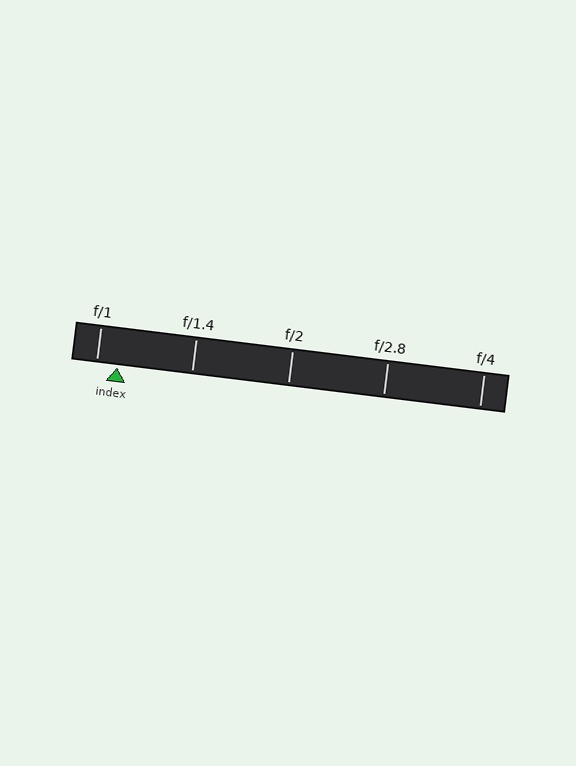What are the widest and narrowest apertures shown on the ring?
The widest aperture shown is f/1 and the narrowest is f/4.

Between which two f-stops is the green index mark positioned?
The index mark is between f/1 and f/1.4.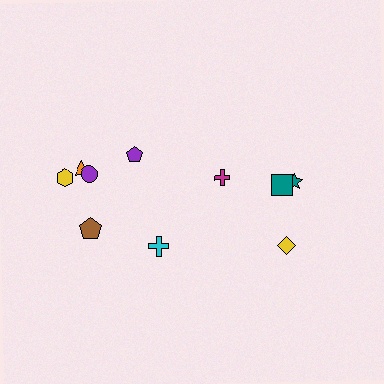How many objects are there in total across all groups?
There are 10 objects.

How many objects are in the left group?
There are 6 objects.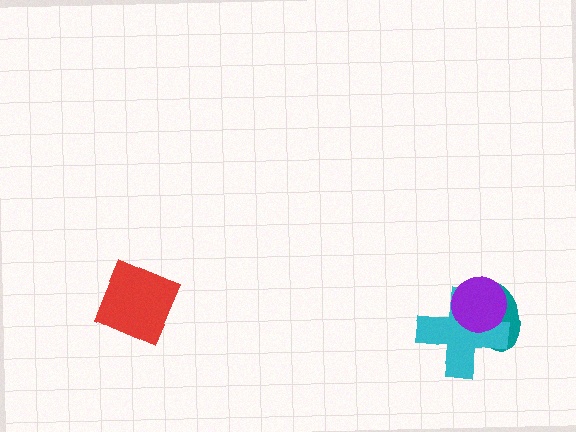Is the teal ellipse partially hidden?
Yes, it is partially covered by another shape.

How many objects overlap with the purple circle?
2 objects overlap with the purple circle.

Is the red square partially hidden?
No, no other shape covers it.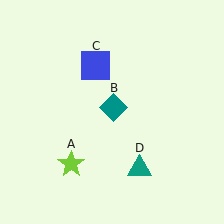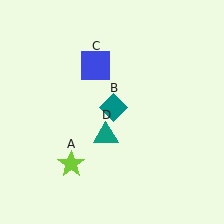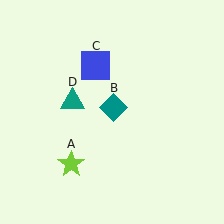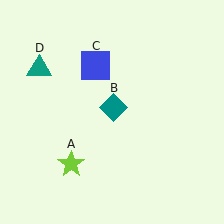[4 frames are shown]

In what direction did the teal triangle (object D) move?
The teal triangle (object D) moved up and to the left.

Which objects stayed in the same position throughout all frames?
Lime star (object A) and teal diamond (object B) and blue square (object C) remained stationary.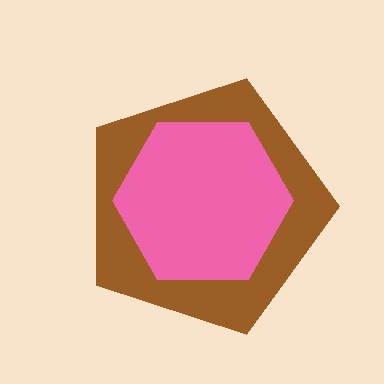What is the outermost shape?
The brown pentagon.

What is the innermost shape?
The pink hexagon.